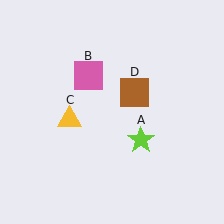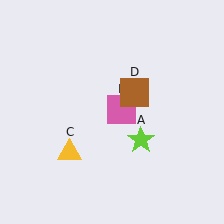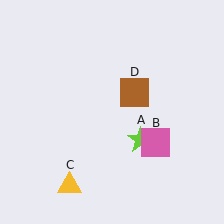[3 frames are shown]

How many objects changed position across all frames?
2 objects changed position: pink square (object B), yellow triangle (object C).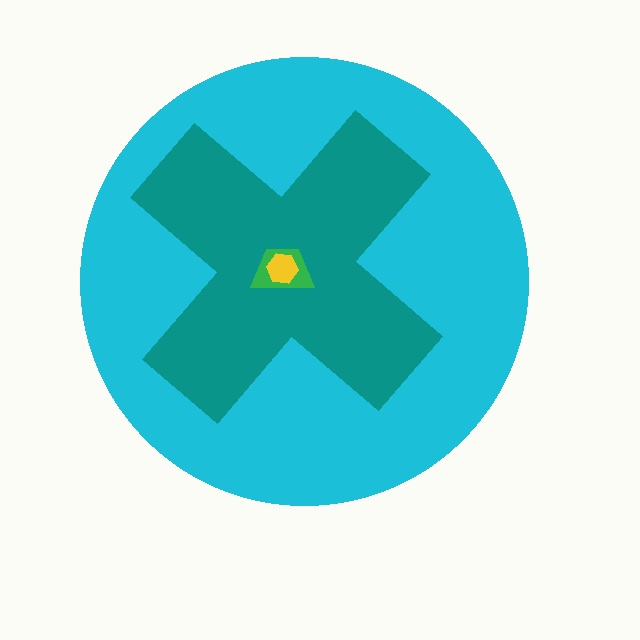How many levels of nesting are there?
4.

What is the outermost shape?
The cyan circle.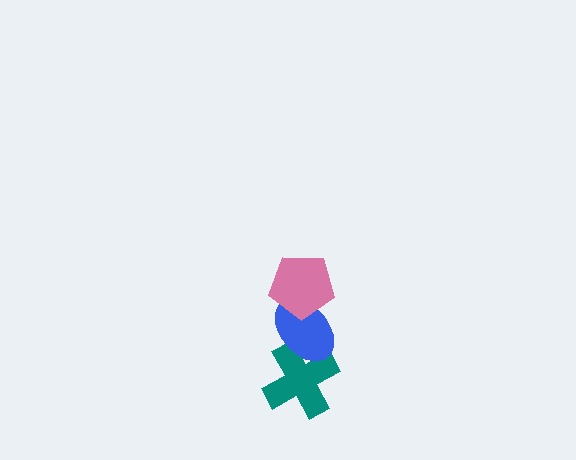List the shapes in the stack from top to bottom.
From top to bottom: the pink pentagon, the blue ellipse, the teal cross.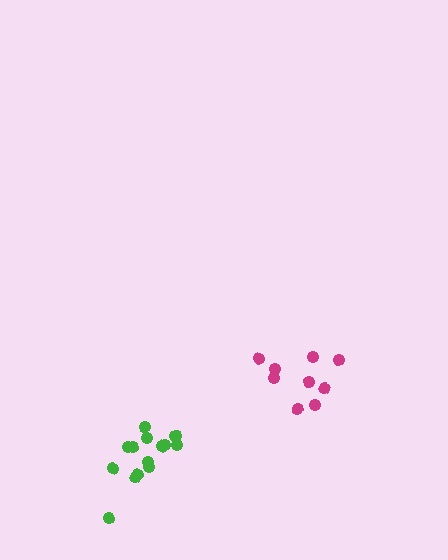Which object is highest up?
The magenta cluster is topmost.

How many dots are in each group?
Group 1: 9 dots, Group 2: 14 dots (23 total).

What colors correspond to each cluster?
The clusters are colored: magenta, green.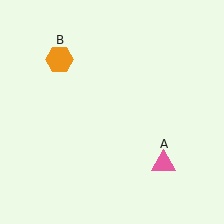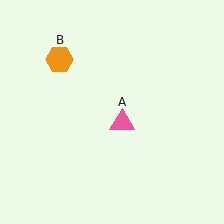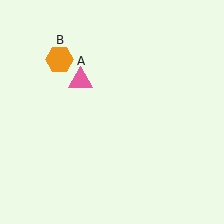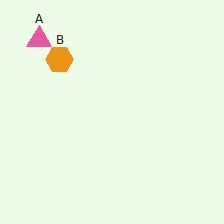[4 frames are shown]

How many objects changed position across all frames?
1 object changed position: pink triangle (object A).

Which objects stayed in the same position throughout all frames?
Orange hexagon (object B) remained stationary.